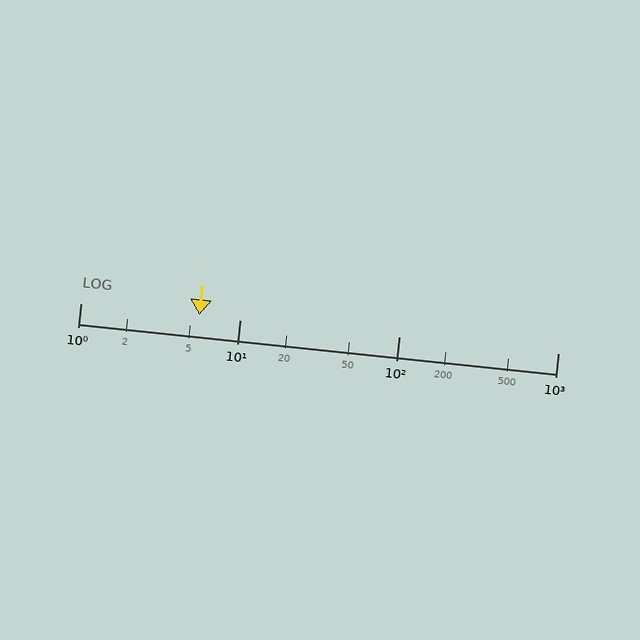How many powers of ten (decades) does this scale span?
The scale spans 3 decades, from 1 to 1000.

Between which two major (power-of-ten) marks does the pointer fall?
The pointer is between 1 and 10.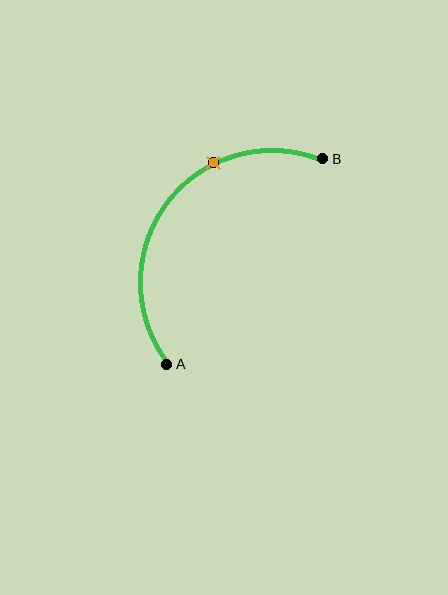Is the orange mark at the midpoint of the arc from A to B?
No. The orange mark lies on the arc but is closer to endpoint B. The arc midpoint would be at the point on the curve equidistant along the arc from both A and B.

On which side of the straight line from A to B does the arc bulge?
The arc bulges above and to the left of the straight line connecting A and B.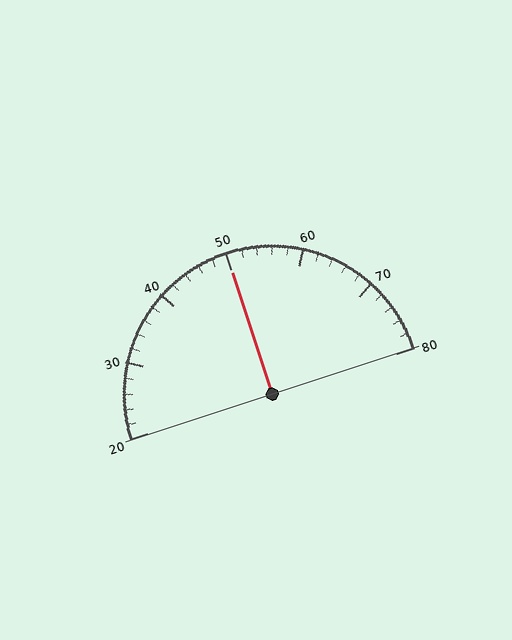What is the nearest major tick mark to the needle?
The nearest major tick mark is 50.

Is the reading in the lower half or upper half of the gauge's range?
The reading is in the upper half of the range (20 to 80).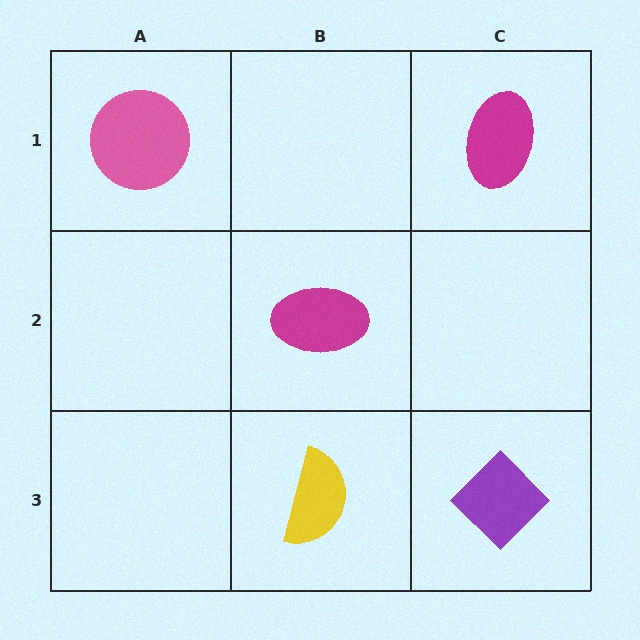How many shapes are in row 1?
2 shapes.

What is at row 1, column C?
A magenta ellipse.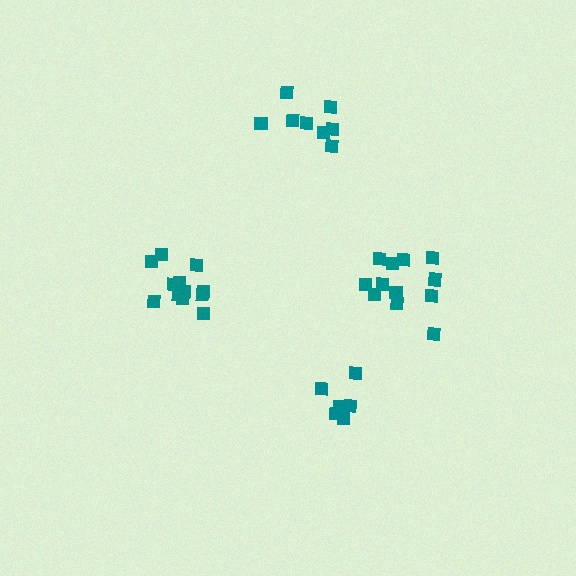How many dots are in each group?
Group 1: 7 dots, Group 2: 12 dots, Group 3: 12 dots, Group 4: 8 dots (39 total).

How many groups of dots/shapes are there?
There are 4 groups.